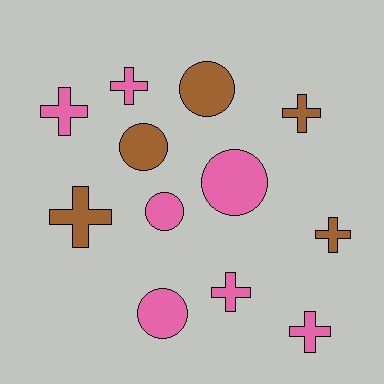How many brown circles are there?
There are 2 brown circles.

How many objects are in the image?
There are 12 objects.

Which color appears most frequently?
Pink, with 7 objects.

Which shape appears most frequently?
Cross, with 7 objects.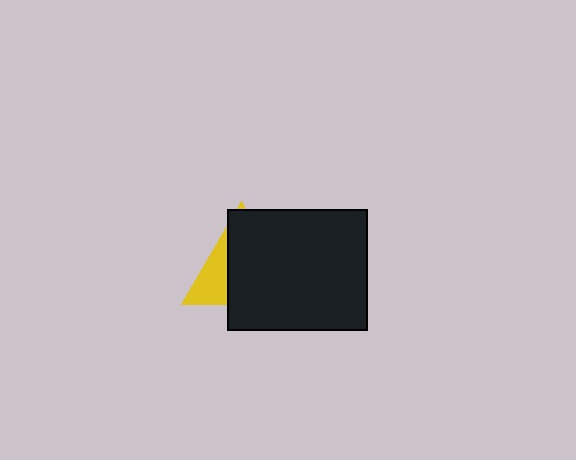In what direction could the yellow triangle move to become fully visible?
The yellow triangle could move left. That would shift it out from behind the black rectangle entirely.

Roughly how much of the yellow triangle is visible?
A small part of it is visible (roughly 31%).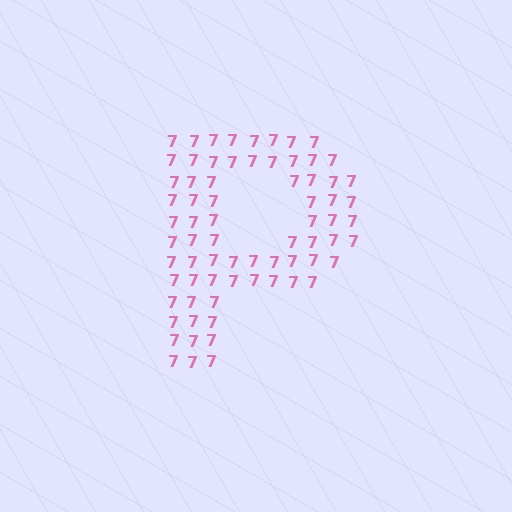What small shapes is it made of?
It is made of small digit 7's.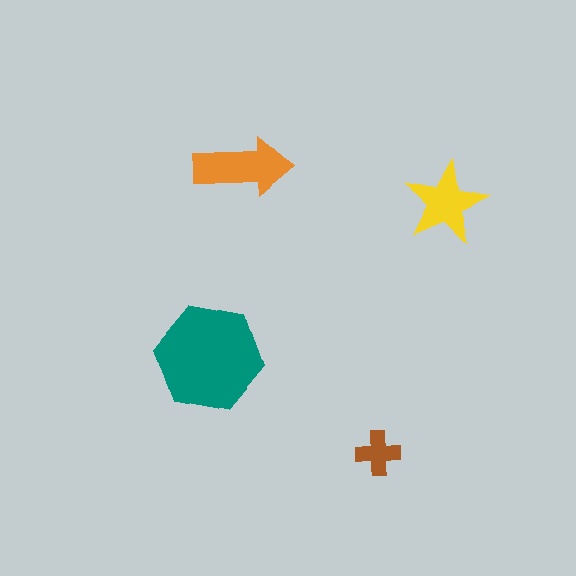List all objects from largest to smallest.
The teal hexagon, the orange arrow, the yellow star, the brown cross.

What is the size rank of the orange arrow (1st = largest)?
2nd.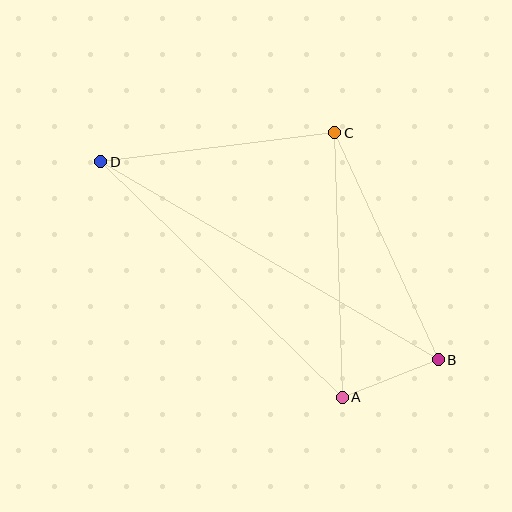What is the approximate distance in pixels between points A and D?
The distance between A and D is approximately 338 pixels.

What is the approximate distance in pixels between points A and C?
The distance between A and C is approximately 265 pixels.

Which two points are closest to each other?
Points A and B are closest to each other.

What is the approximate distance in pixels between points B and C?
The distance between B and C is approximately 249 pixels.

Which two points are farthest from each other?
Points B and D are farthest from each other.